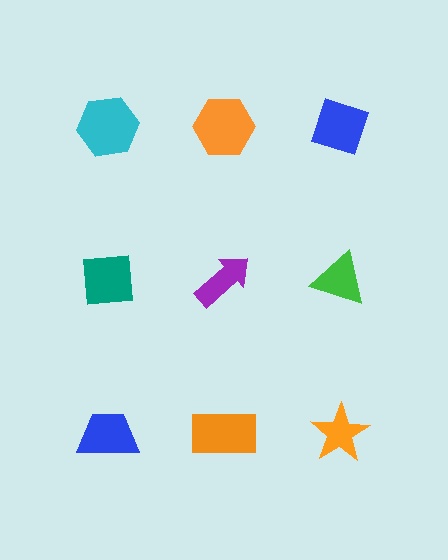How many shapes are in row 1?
3 shapes.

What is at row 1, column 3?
A blue diamond.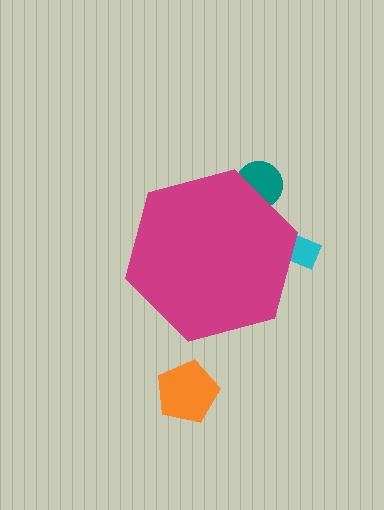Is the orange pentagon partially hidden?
No, the orange pentagon is fully visible.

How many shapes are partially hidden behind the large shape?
2 shapes are partially hidden.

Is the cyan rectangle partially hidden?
Yes, the cyan rectangle is partially hidden behind the magenta hexagon.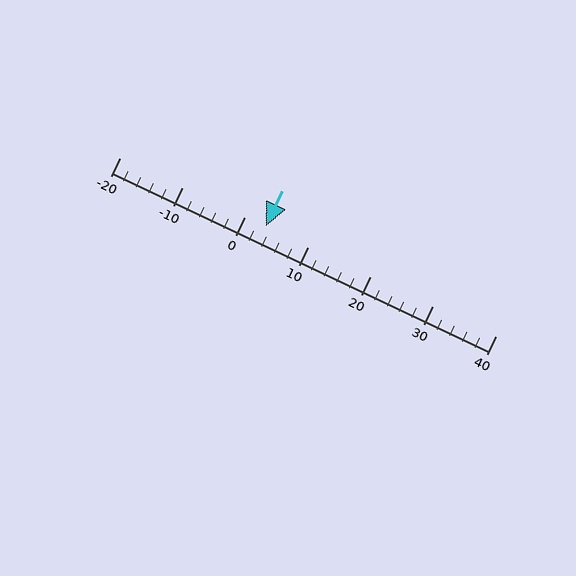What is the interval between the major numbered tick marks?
The major tick marks are spaced 10 units apart.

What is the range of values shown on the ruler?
The ruler shows values from -20 to 40.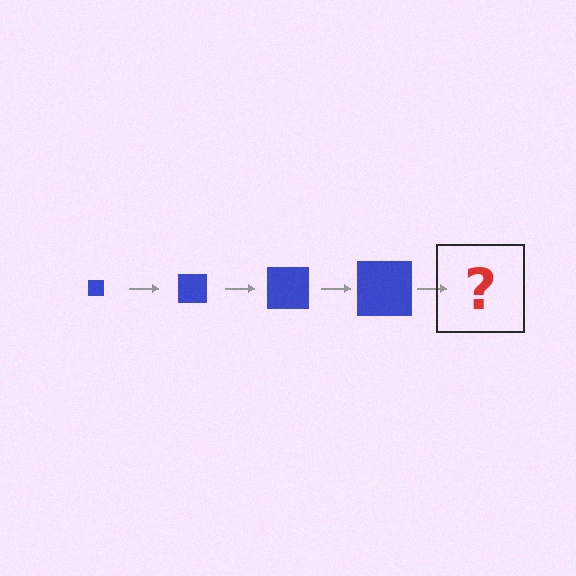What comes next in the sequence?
The next element should be a blue square, larger than the previous one.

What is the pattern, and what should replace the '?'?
The pattern is that the square gets progressively larger each step. The '?' should be a blue square, larger than the previous one.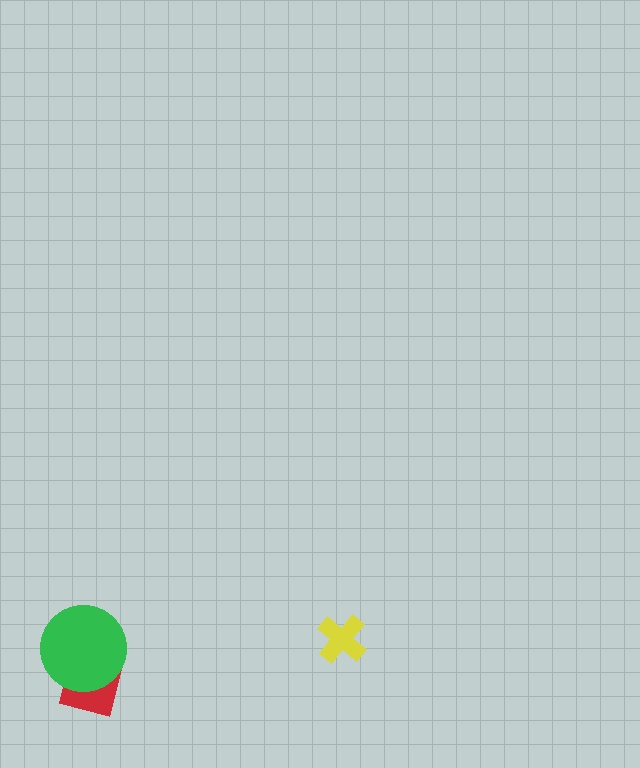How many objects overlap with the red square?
1 object overlaps with the red square.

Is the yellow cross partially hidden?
No, no other shape covers it.